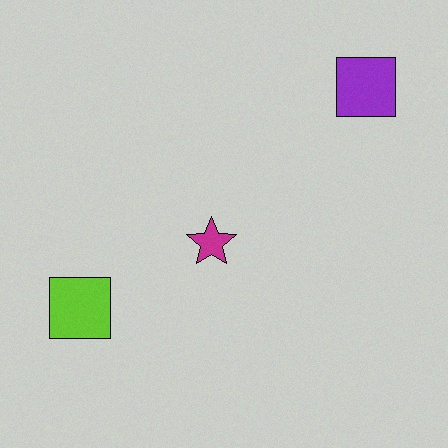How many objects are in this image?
There are 3 objects.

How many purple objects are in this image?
There is 1 purple object.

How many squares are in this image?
There are 2 squares.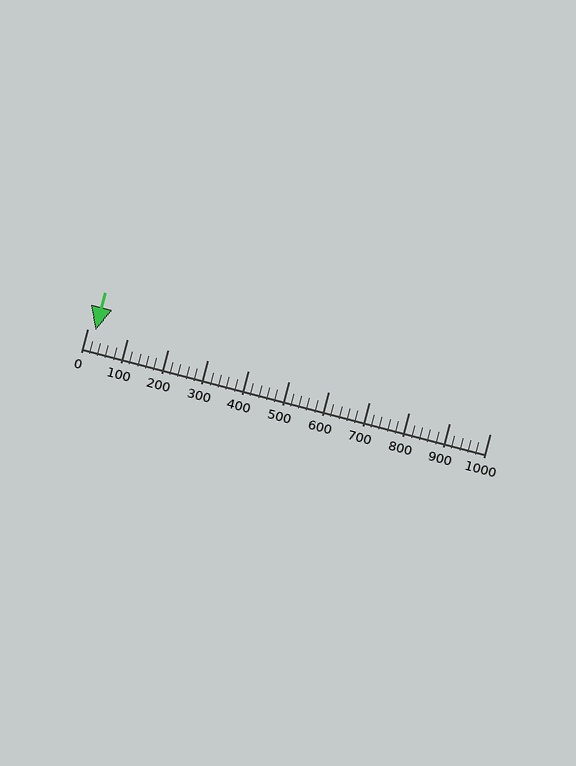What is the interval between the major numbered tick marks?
The major tick marks are spaced 100 units apart.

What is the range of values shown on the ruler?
The ruler shows values from 0 to 1000.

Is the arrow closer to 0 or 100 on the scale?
The arrow is closer to 0.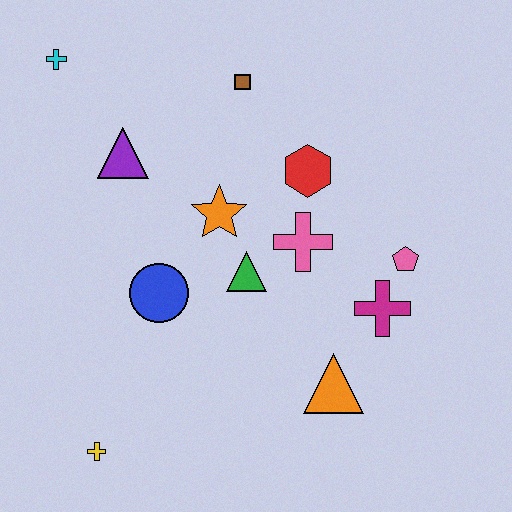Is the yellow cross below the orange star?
Yes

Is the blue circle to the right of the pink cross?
No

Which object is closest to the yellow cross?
The blue circle is closest to the yellow cross.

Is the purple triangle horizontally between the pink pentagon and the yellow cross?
Yes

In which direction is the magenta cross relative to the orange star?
The magenta cross is to the right of the orange star.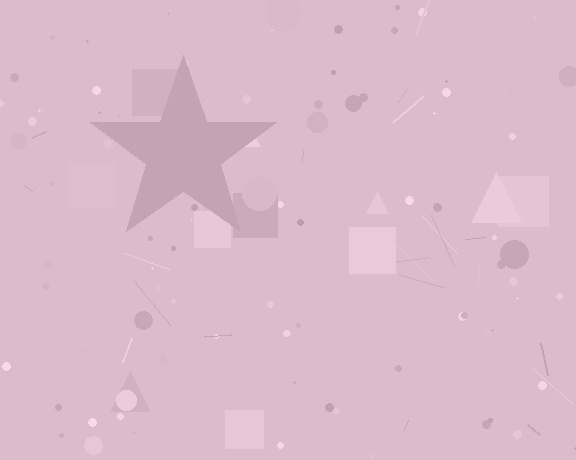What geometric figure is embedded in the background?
A star is embedded in the background.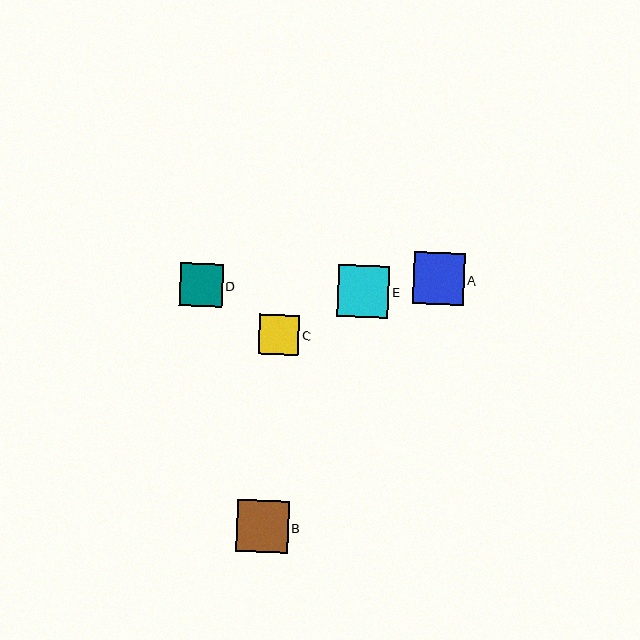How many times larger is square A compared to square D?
Square A is approximately 1.2 times the size of square D.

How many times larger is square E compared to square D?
Square E is approximately 1.2 times the size of square D.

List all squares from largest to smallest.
From largest to smallest: B, A, E, D, C.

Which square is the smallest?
Square C is the smallest with a size of approximately 40 pixels.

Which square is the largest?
Square B is the largest with a size of approximately 52 pixels.